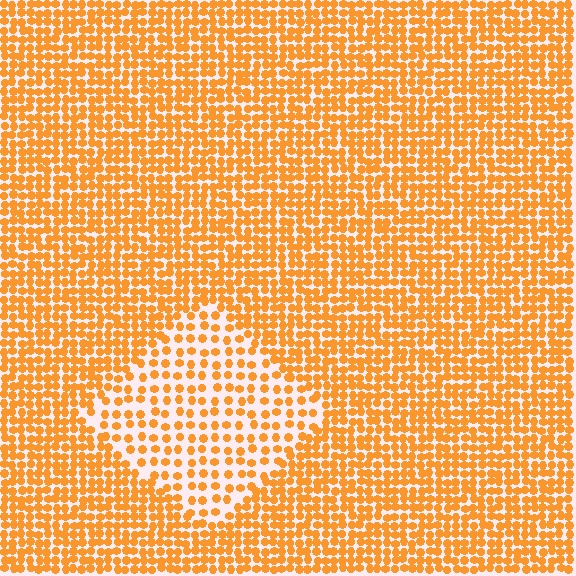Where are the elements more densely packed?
The elements are more densely packed outside the diamond boundary.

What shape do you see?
I see a diamond.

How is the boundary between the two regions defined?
The boundary is defined by a change in element density (approximately 2.0x ratio). All elements are the same color, size, and shape.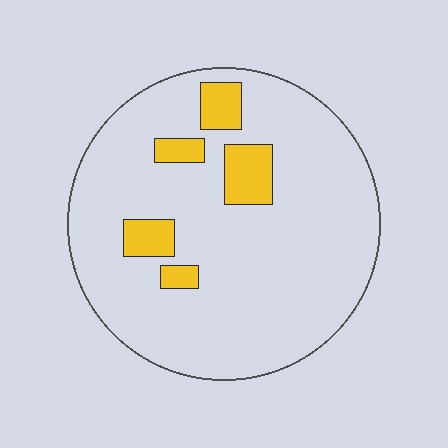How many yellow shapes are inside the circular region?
5.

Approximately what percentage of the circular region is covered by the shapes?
Approximately 10%.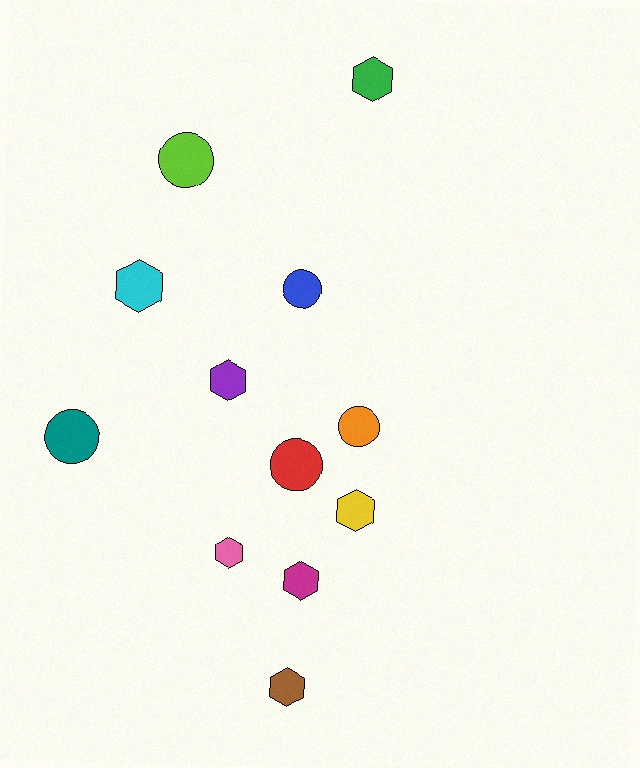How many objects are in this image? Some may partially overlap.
There are 12 objects.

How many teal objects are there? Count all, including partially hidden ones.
There is 1 teal object.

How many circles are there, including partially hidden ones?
There are 5 circles.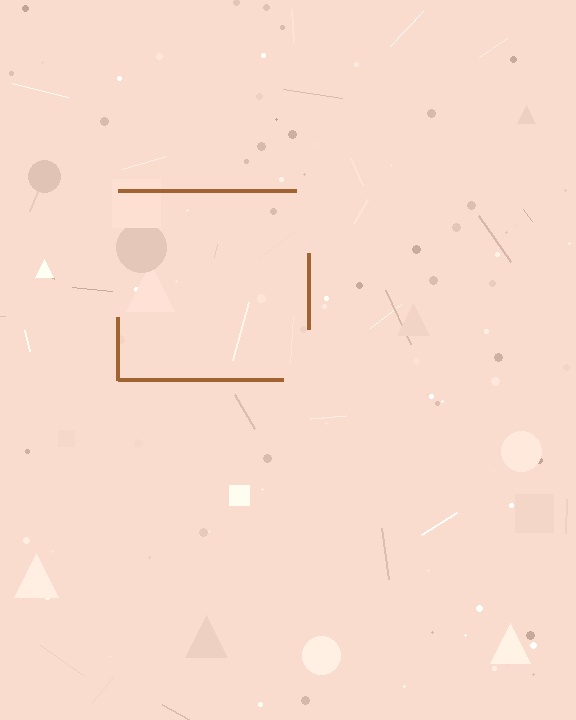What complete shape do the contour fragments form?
The contour fragments form a square.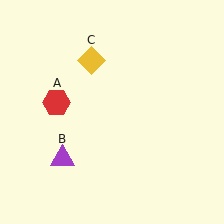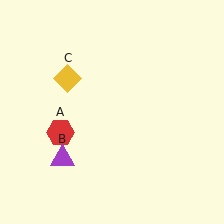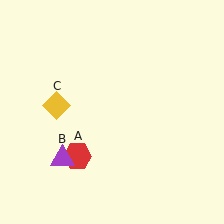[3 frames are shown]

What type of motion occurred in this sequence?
The red hexagon (object A), yellow diamond (object C) rotated counterclockwise around the center of the scene.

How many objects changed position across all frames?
2 objects changed position: red hexagon (object A), yellow diamond (object C).